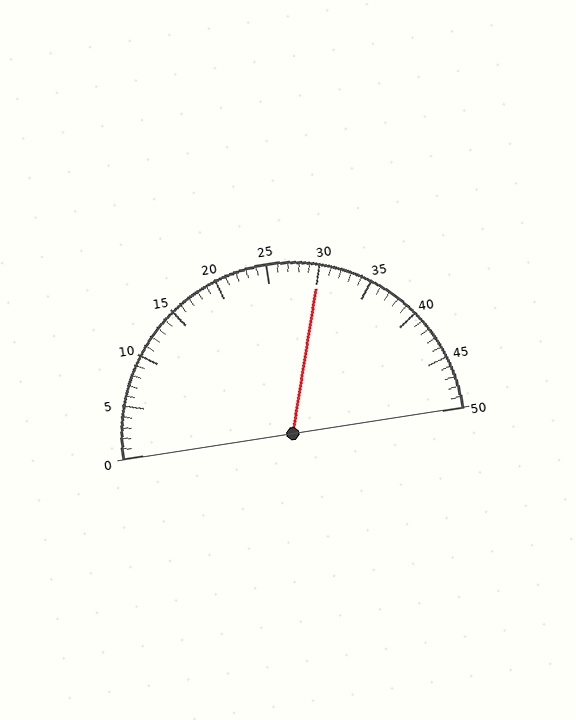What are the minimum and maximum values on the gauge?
The gauge ranges from 0 to 50.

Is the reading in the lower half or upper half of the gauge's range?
The reading is in the upper half of the range (0 to 50).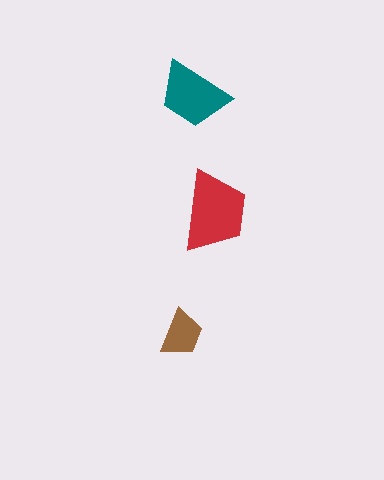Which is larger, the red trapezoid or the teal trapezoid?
The red one.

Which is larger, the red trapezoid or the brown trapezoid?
The red one.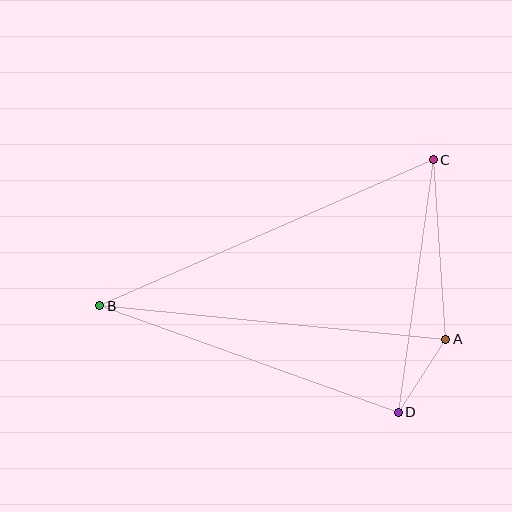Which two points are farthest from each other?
Points B and C are farthest from each other.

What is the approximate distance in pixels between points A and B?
The distance between A and B is approximately 348 pixels.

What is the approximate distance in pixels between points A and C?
The distance between A and C is approximately 180 pixels.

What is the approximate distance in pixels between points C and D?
The distance between C and D is approximately 255 pixels.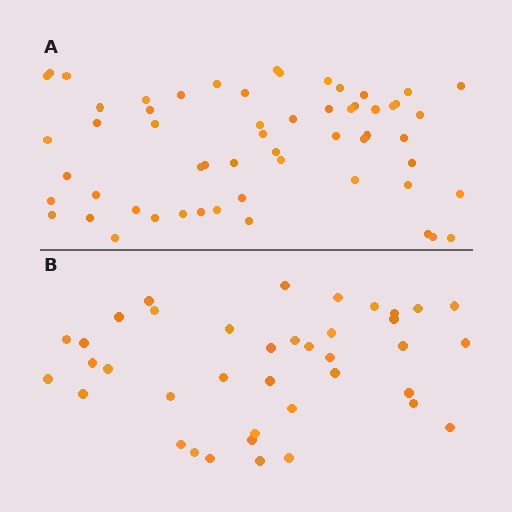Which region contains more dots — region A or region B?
Region A (the top region) has more dots.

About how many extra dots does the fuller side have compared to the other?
Region A has approximately 20 more dots than region B.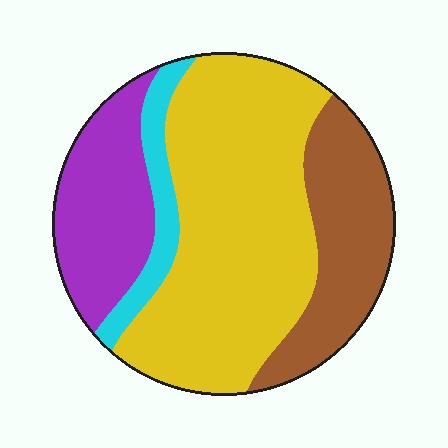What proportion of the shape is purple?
Purple covers about 20% of the shape.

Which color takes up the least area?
Cyan, at roughly 10%.